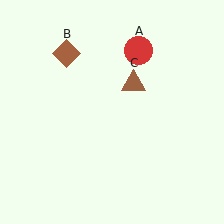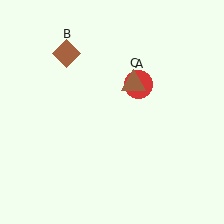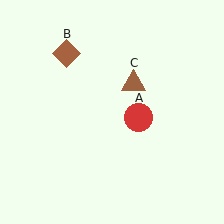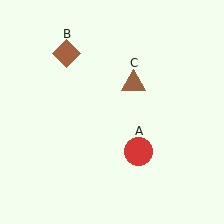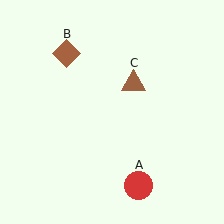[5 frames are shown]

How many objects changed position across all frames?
1 object changed position: red circle (object A).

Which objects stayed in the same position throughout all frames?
Brown diamond (object B) and brown triangle (object C) remained stationary.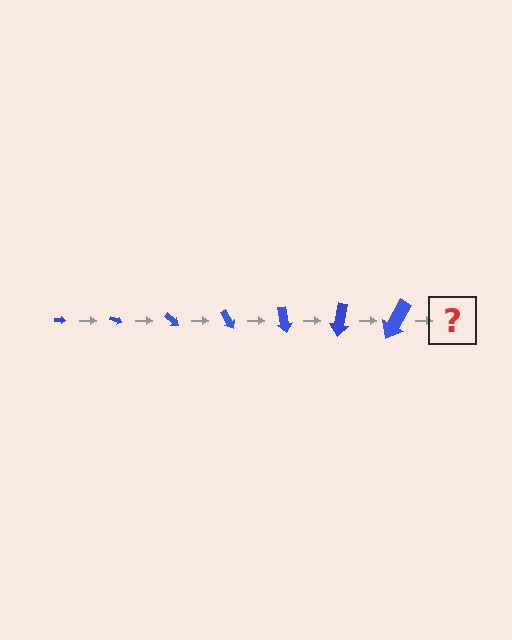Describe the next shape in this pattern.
It should be an arrow, larger than the previous one and rotated 140 degrees from the start.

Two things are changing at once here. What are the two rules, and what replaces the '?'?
The two rules are that the arrow grows larger each step and it rotates 20 degrees each step. The '?' should be an arrow, larger than the previous one and rotated 140 degrees from the start.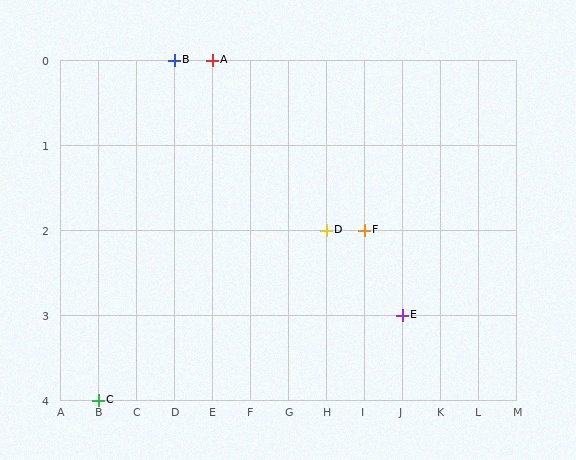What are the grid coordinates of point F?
Point F is at grid coordinates (I, 2).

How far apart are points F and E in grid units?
Points F and E are 1 column and 1 row apart (about 1.4 grid units diagonally).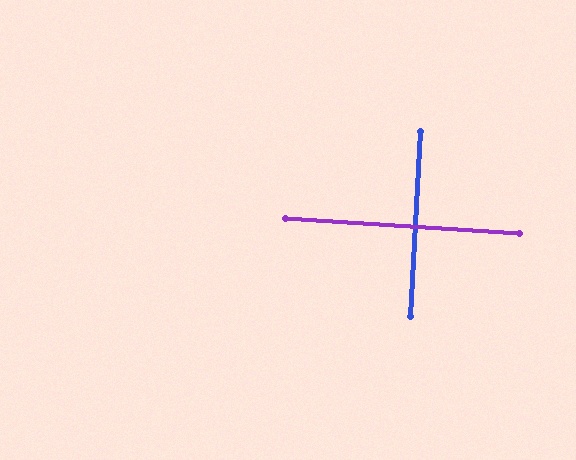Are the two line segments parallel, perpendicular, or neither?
Perpendicular — they meet at approximately 89°.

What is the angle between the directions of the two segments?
Approximately 89 degrees.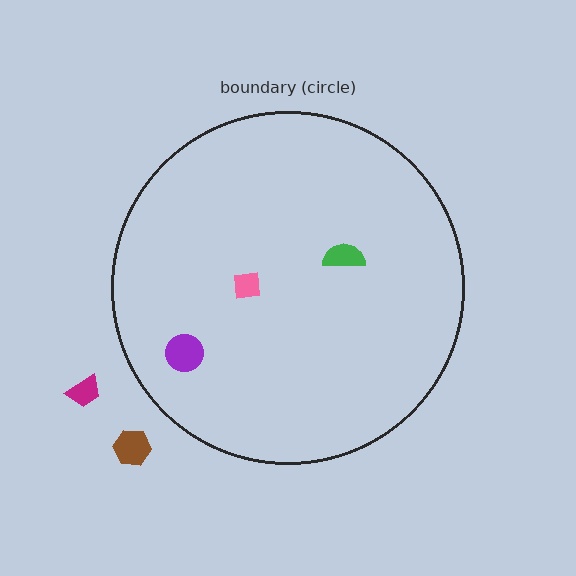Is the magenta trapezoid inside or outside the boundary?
Outside.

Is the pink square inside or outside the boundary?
Inside.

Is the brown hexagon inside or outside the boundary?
Outside.